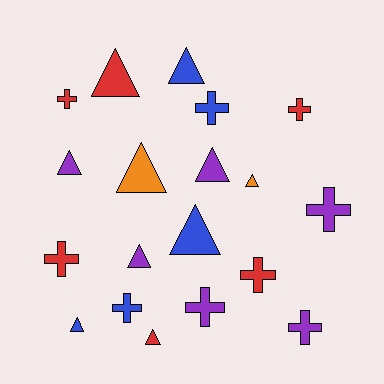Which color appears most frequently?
Red, with 6 objects.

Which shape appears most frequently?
Triangle, with 10 objects.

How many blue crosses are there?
There are 2 blue crosses.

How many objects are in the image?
There are 19 objects.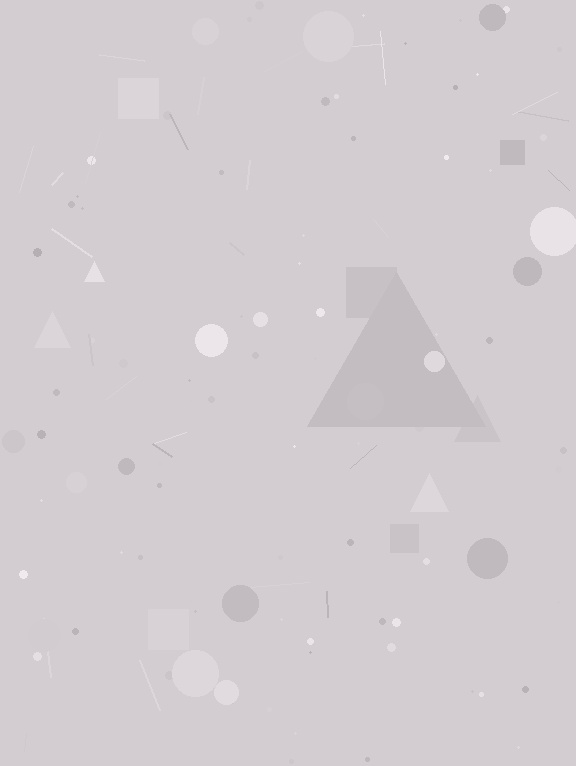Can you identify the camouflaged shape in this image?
The camouflaged shape is a triangle.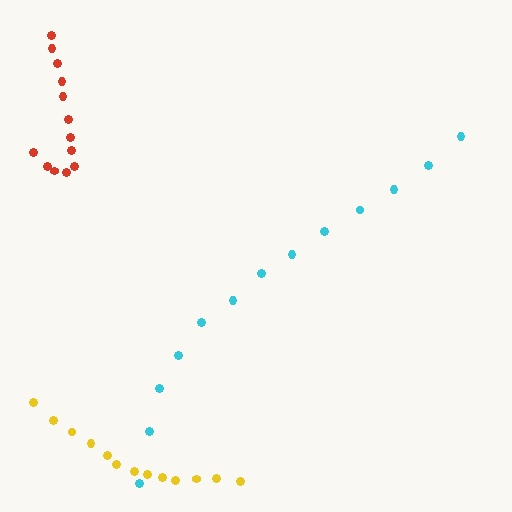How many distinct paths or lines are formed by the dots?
There are 3 distinct paths.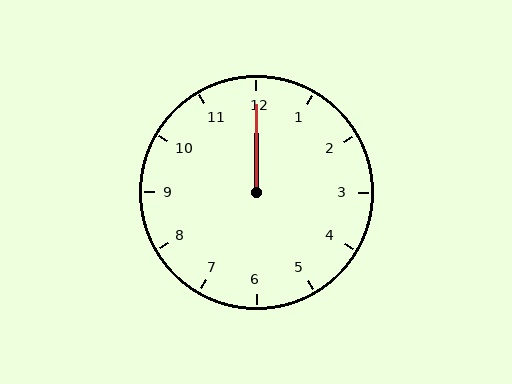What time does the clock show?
12:00.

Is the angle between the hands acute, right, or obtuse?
It is acute.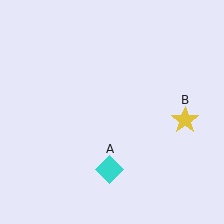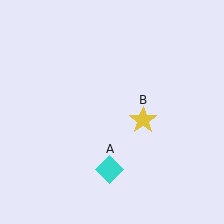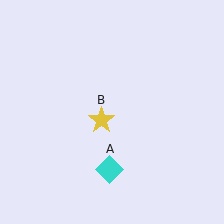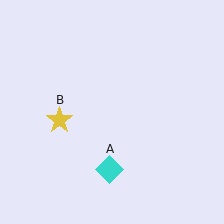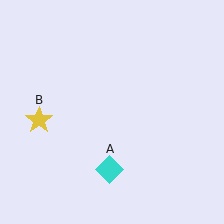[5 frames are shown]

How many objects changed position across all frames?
1 object changed position: yellow star (object B).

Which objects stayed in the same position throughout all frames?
Cyan diamond (object A) remained stationary.